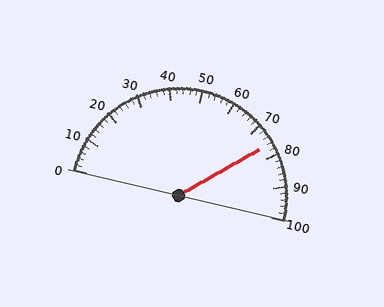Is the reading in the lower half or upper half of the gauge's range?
The reading is in the upper half of the range (0 to 100).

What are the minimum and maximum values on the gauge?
The gauge ranges from 0 to 100.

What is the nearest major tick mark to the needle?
The nearest major tick mark is 80.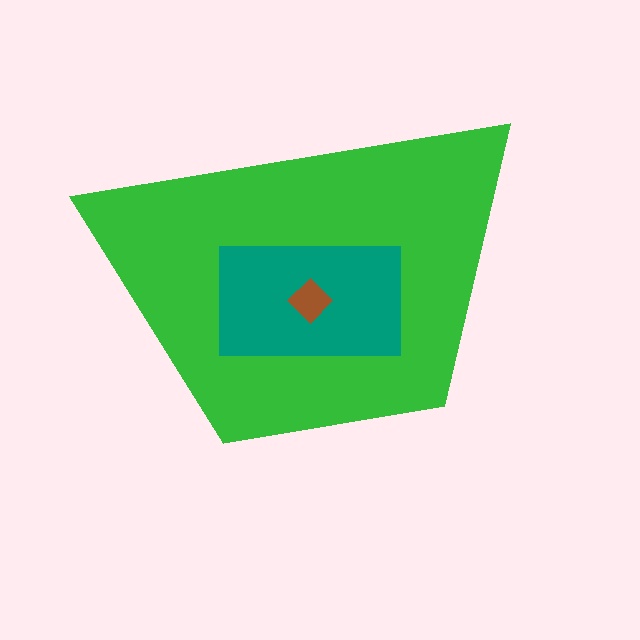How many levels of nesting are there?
3.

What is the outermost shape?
The green trapezoid.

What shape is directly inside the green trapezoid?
The teal rectangle.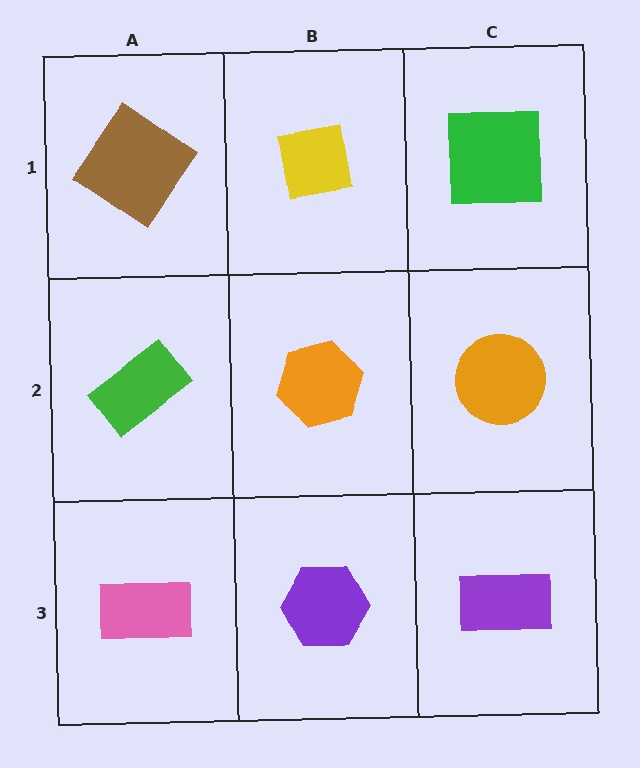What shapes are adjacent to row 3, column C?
An orange circle (row 2, column C), a purple hexagon (row 3, column B).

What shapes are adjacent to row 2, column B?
A yellow square (row 1, column B), a purple hexagon (row 3, column B), a green rectangle (row 2, column A), an orange circle (row 2, column C).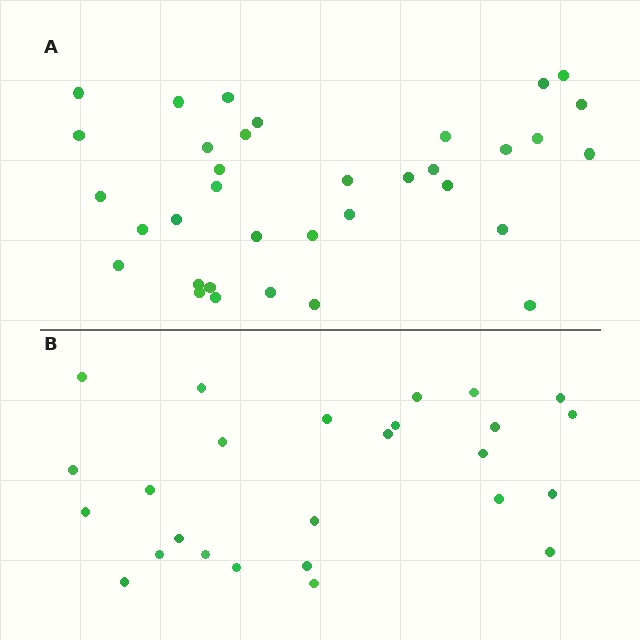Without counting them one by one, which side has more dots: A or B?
Region A (the top region) has more dots.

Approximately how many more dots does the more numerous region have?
Region A has roughly 8 or so more dots than region B.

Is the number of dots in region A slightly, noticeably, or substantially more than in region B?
Region A has noticeably more, but not dramatically so. The ratio is roughly 1.3 to 1.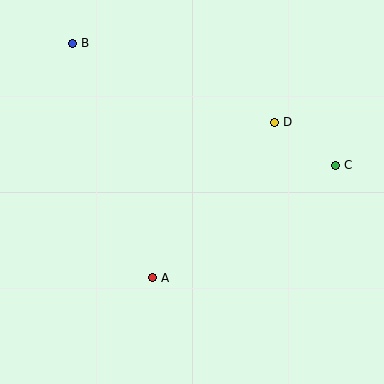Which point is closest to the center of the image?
Point A at (152, 278) is closest to the center.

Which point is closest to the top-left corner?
Point B is closest to the top-left corner.